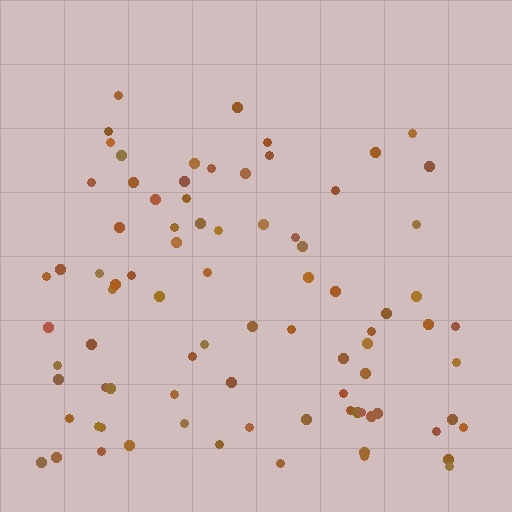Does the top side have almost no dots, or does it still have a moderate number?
Still a moderate number, just noticeably fewer than the bottom.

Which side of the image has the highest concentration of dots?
The bottom.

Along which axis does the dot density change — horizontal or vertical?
Vertical.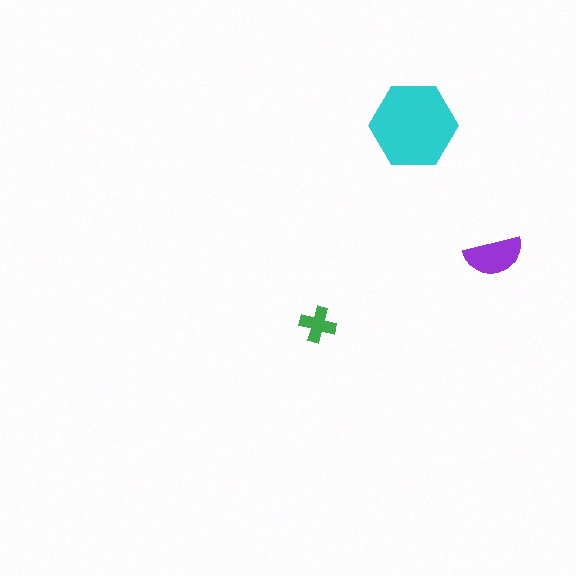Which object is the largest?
The cyan hexagon.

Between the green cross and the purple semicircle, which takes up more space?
The purple semicircle.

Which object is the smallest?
The green cross.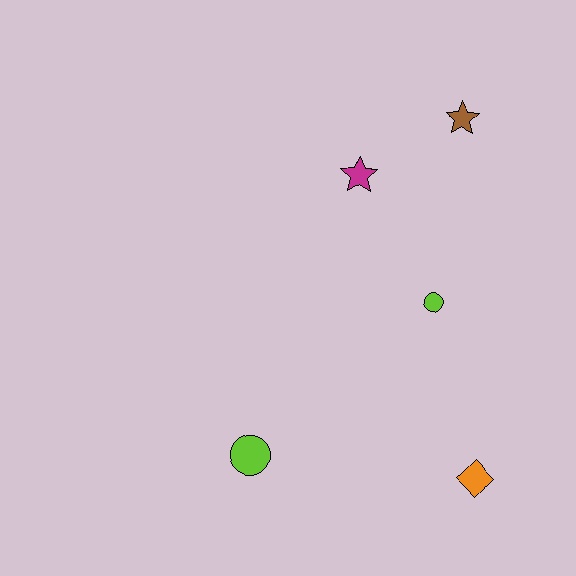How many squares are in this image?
There are no squares.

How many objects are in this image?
There are 5 objects.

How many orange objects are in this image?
There is 1 orange object.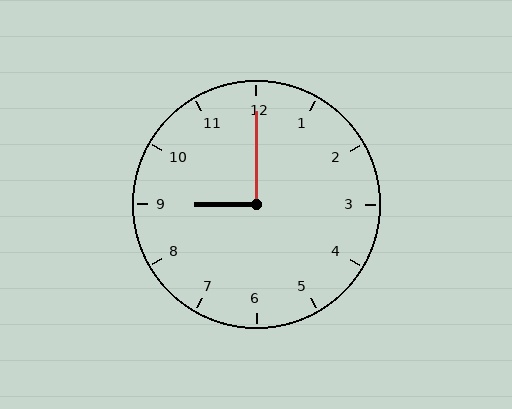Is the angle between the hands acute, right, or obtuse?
It is right.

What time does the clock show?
9:00.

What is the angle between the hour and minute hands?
Approximately 90 degrees.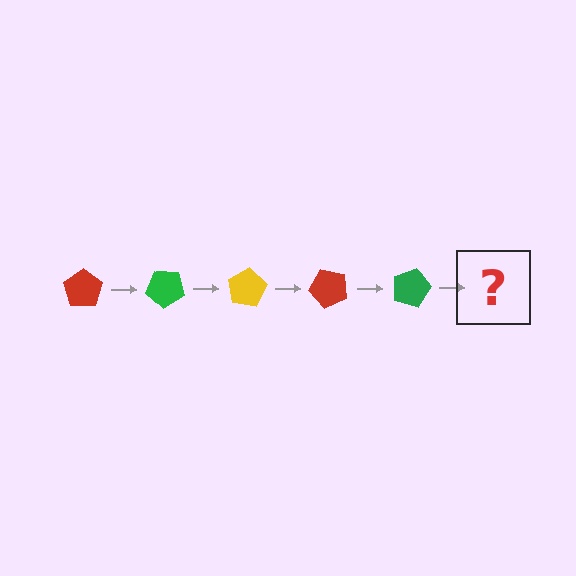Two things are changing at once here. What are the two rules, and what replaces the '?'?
The two rules are that it rotates 40 degrees each step and the color cycles through red, green, and yellow. The '?' should be a yellow pentagon, rotated 200 degrees from the start.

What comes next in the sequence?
The next element should be a yellow pentagon, rotated 200 degrees from the start.